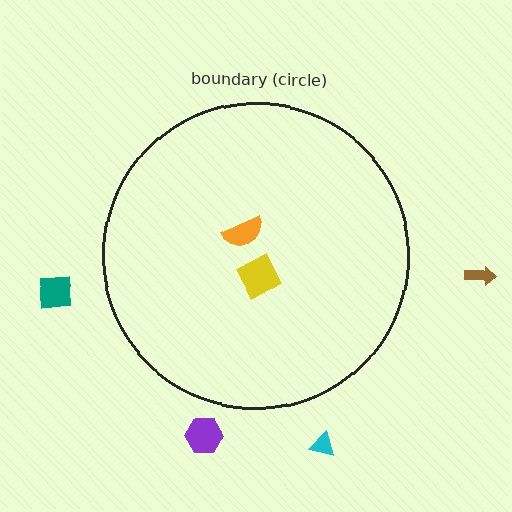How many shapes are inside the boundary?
2 inside, 4 outside.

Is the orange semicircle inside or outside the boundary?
Inside.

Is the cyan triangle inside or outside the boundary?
Outside.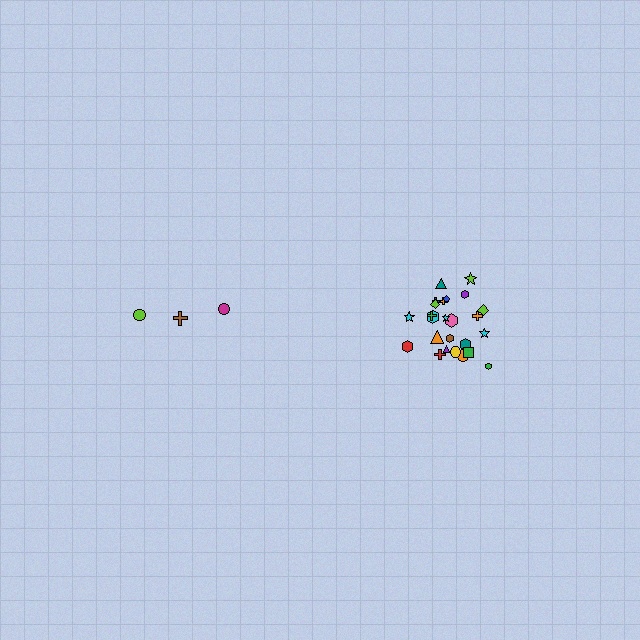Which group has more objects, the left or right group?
The right group.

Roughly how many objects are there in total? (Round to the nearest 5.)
Roughly 30 objects in total.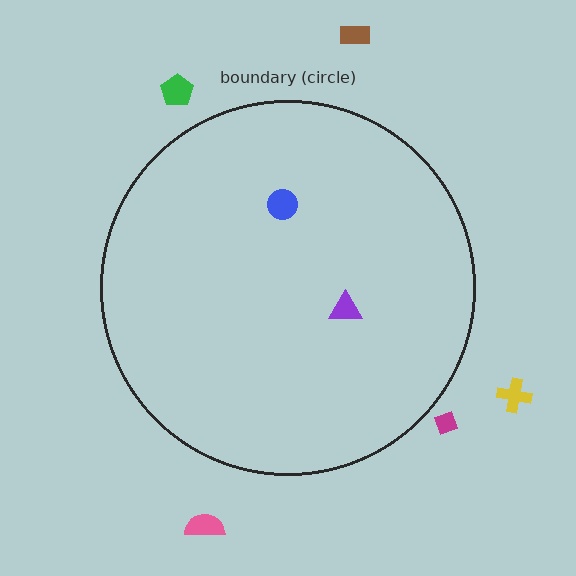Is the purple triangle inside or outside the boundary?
Inside.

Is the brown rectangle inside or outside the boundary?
Outside.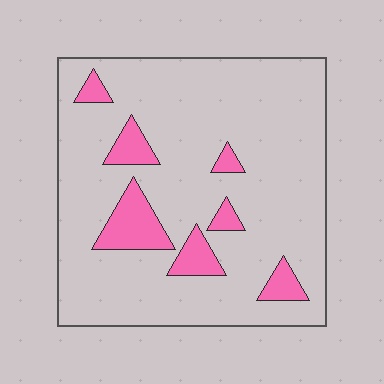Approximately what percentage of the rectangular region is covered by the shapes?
Approximately 15%.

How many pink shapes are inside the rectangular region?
7.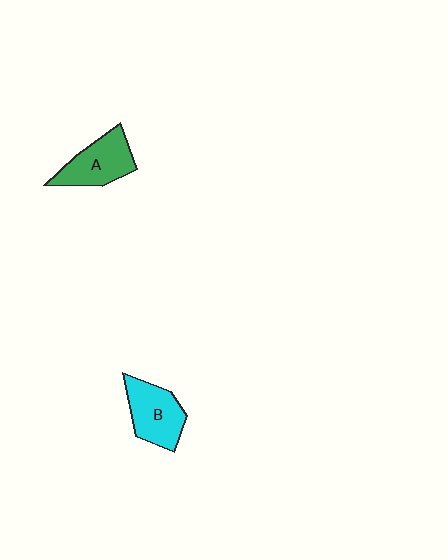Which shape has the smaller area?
Shape A (green).